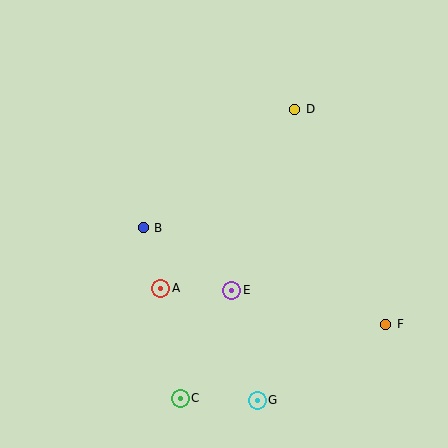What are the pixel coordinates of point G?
Point G is at (257, 400).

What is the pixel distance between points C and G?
The distance between C and G is 77 pixels.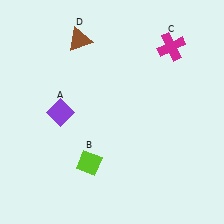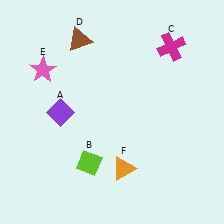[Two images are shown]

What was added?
A pink star (E), an orange triangle (F) were added in Image 2.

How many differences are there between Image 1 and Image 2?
There are 2 differences between the two images.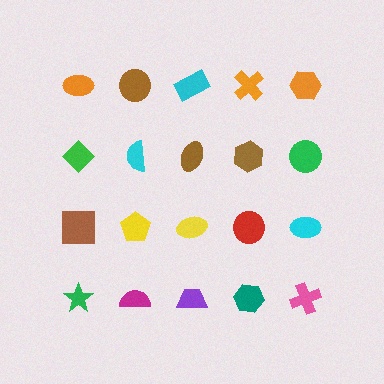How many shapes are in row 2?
5 shapes.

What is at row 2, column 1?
A green diamond.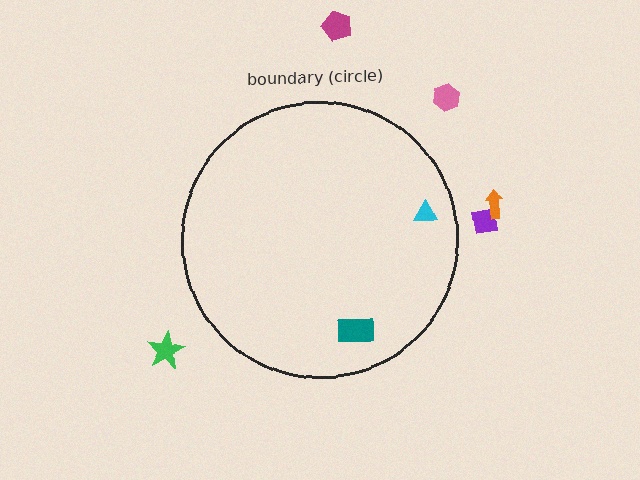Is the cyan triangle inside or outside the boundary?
Inside.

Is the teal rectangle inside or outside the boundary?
Inside.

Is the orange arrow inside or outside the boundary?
Outside.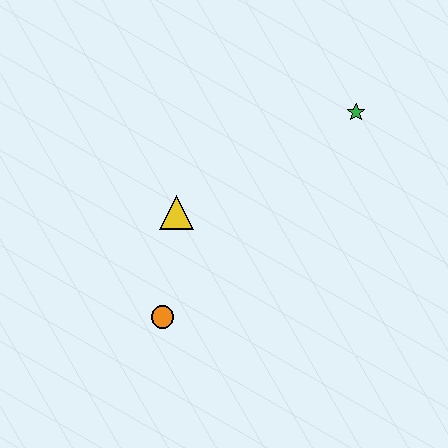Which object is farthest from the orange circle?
The green star is farthest from the orange circle.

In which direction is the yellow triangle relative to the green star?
The yellow triangle is to the left of the green star.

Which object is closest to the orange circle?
The yellow triangle is closest to the orange circle.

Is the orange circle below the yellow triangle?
Yes